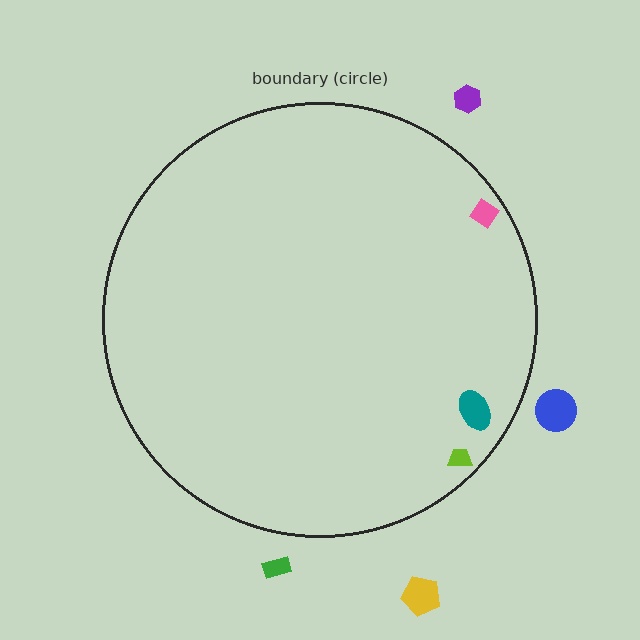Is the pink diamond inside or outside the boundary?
Inside.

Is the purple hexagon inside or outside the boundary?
Outside.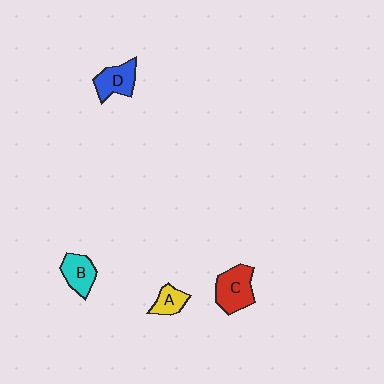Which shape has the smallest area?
Shape A (yellow).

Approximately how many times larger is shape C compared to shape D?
Approximately 1.3 times.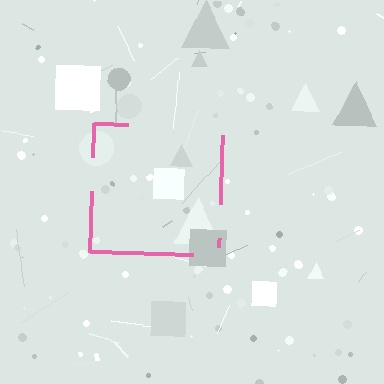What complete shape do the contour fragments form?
The contour fragments form a square.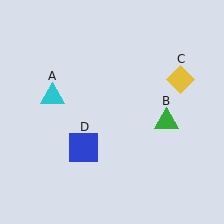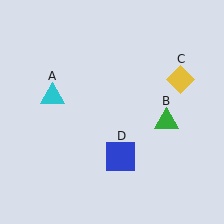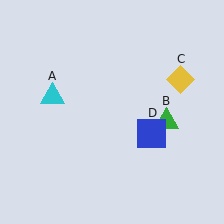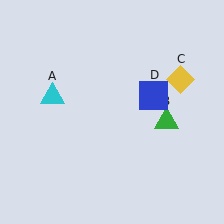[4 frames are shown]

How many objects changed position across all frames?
1 object changed position: blue square (object D).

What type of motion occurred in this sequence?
The blue square (object D) rotated counterclockwise around the center of the scene.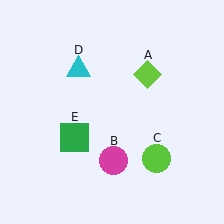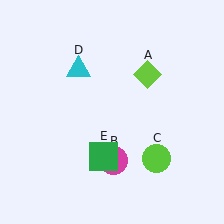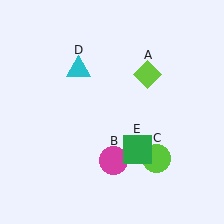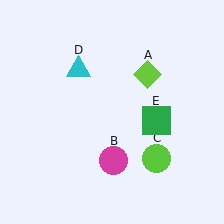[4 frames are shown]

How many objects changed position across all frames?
1 object changed position: green square (object E).